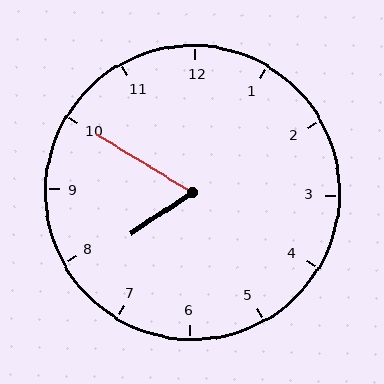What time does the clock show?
7:50.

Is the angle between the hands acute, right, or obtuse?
It is acute.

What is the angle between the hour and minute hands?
Approximately 65 degrees.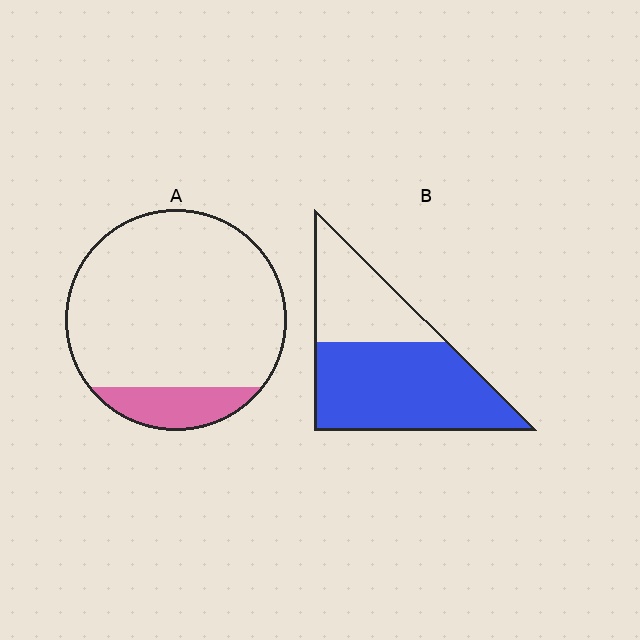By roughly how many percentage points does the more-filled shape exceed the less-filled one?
By roughly 50 percentage points (B over A).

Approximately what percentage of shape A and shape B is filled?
A is approximately 15% and B is approximately 65%.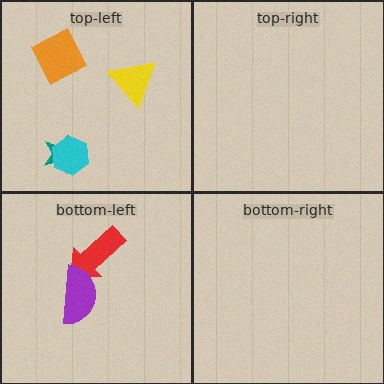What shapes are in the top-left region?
The teal star, the yellow triangle, the cyan hexagon, the orange square.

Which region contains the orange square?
The top-left region.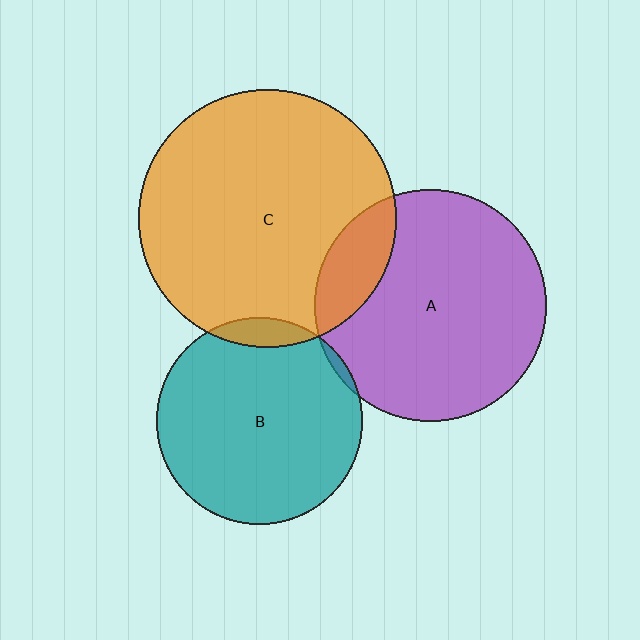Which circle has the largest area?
Circle C (orange).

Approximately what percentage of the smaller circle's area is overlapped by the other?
Approximately 5%.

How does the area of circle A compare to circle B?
Approximately 1.3 times.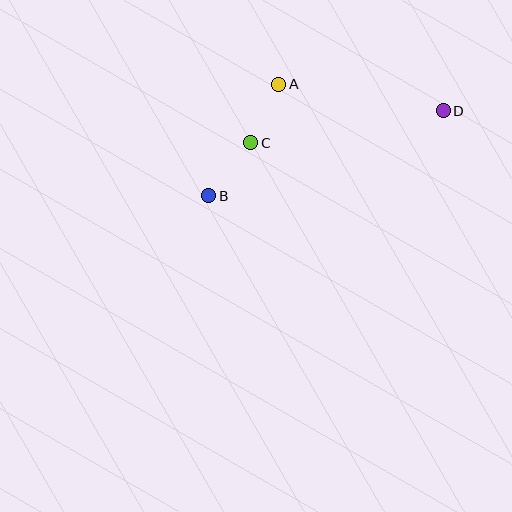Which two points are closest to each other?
Points A and C are closest to each other.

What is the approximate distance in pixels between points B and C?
The distance between B and C is approximately 68 pixels.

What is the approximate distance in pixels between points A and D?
The distance between A and D is approximately 167 pixels.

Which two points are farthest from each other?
Points B and D are farthest from each other.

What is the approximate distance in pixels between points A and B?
The distance between A and B is approximately 132 pixels.